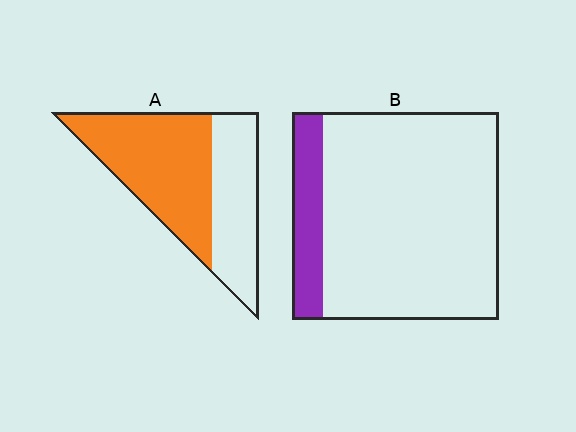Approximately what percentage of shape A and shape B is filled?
A is approximately 60% and B is approximately 15%.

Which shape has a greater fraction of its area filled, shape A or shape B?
Shape A.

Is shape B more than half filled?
No.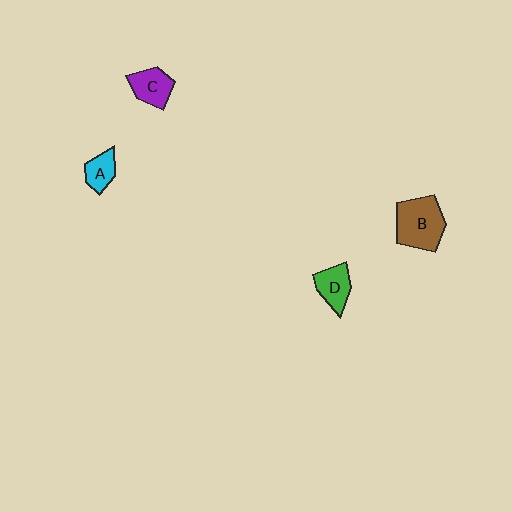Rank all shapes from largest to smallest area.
From largest to smallest: B (brown), C (purple), D (green), A (cyan).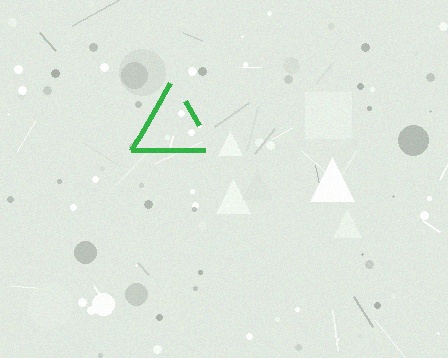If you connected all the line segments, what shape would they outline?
They would outline a triangle.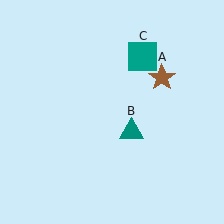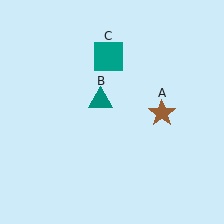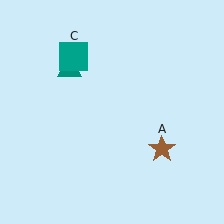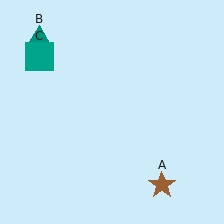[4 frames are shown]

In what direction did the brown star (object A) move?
The brown star (object A) moved down.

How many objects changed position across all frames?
3 objects changed position: brown star (object A), teal triangle (object B), teal square (object C).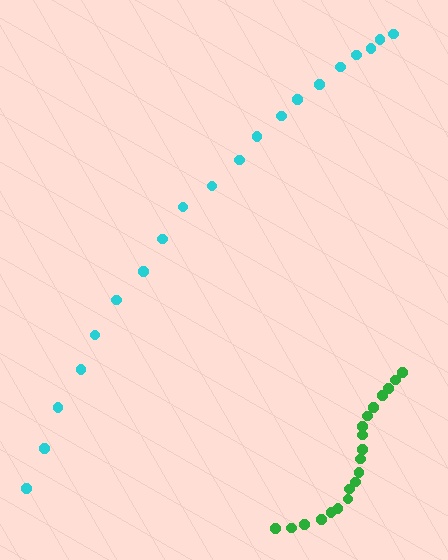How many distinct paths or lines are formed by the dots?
There are 2 distinct paths.